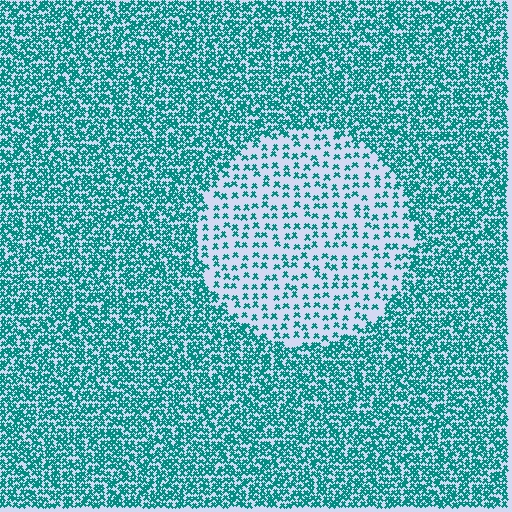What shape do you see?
I see a circle.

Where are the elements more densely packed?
The elements are more densely packed outside the circle boundary.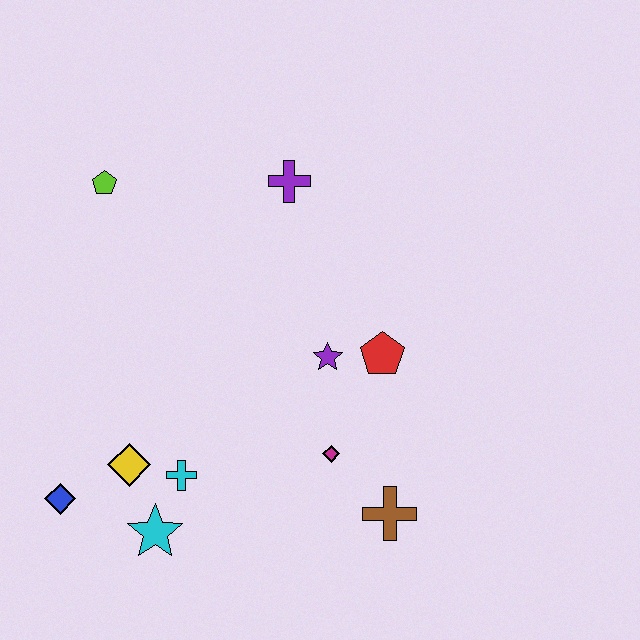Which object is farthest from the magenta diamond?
The lime pentagon is farthest from the magenta diamond.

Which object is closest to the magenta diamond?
The brown cross is closest to the magenta diamond.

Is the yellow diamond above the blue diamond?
Yes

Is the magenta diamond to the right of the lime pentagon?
Yes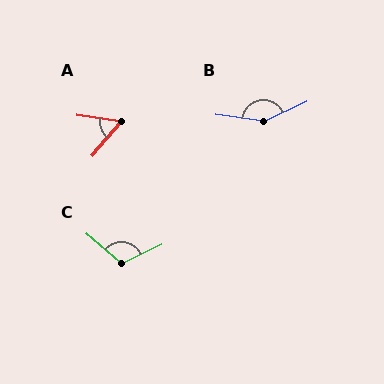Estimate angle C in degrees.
Approximately 114 degrees.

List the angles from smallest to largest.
A (58°), C (114°), B (147°).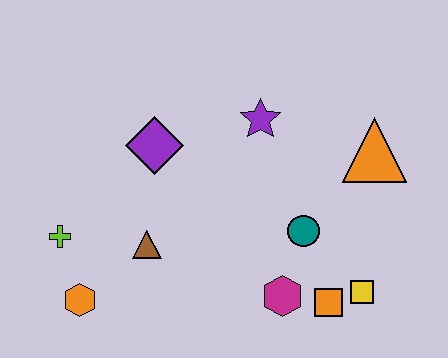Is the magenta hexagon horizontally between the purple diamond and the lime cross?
No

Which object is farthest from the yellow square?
The lime cross is farthest from the yellow square.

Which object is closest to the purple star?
The purple diamond is closest to the purple star.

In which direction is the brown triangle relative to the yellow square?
The brown triangle is to the left of the yellow square.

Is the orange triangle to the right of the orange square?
Yes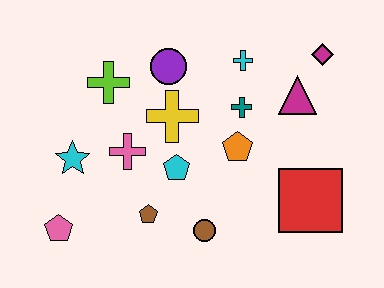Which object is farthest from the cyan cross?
The pink pentagon is farthest from the cyan cross.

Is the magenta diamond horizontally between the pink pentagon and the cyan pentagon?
No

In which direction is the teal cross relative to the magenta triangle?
The teal cross is to the left of the magenta triangle.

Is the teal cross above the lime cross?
No